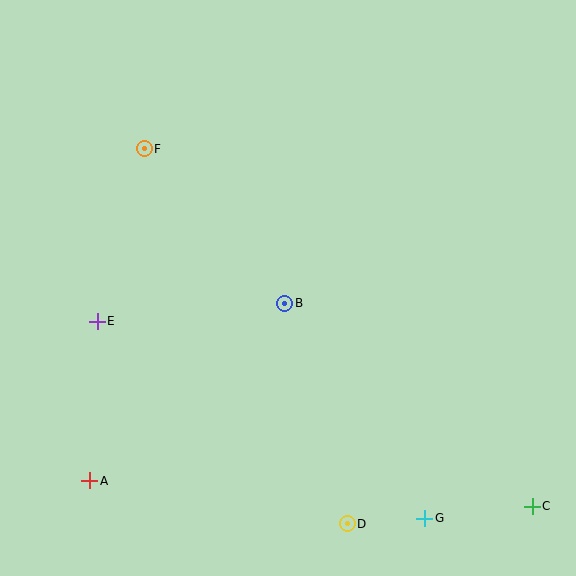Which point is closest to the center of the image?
Point B at (285, 303) is closest to the center.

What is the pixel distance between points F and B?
The distance between F and B is 209 pixels.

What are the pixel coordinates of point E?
Point E is at (97, 321).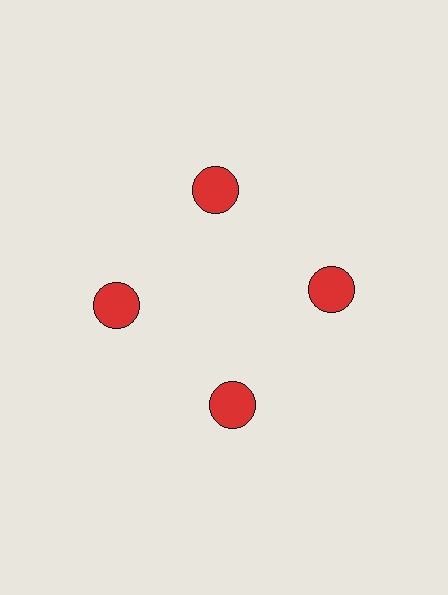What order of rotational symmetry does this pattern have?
This pattern has 4-fold rotational symmetry.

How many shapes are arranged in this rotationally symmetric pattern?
There are 4 shapes, arranged in 4 groups of 1.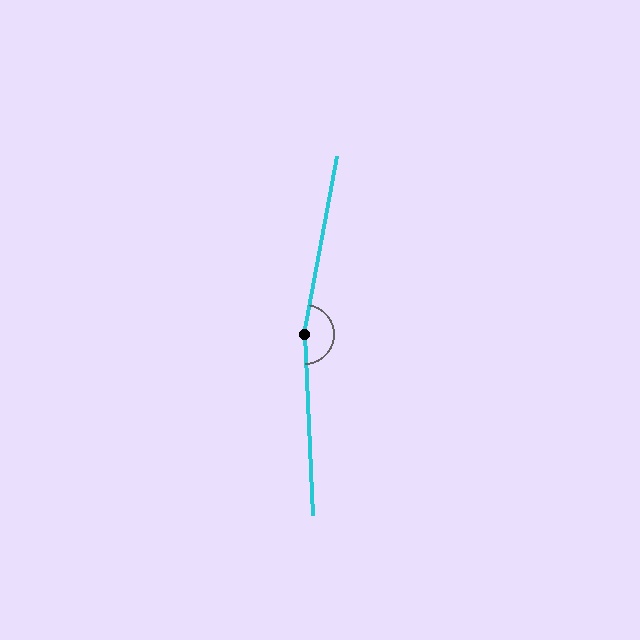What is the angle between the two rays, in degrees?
Approximately 167 degrees.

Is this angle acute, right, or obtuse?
It is obtuse.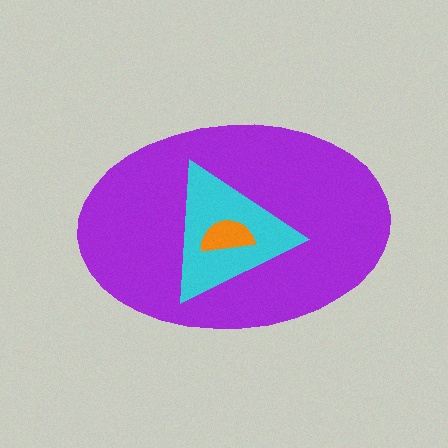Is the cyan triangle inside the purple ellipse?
Yes.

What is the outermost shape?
The purple ellipse.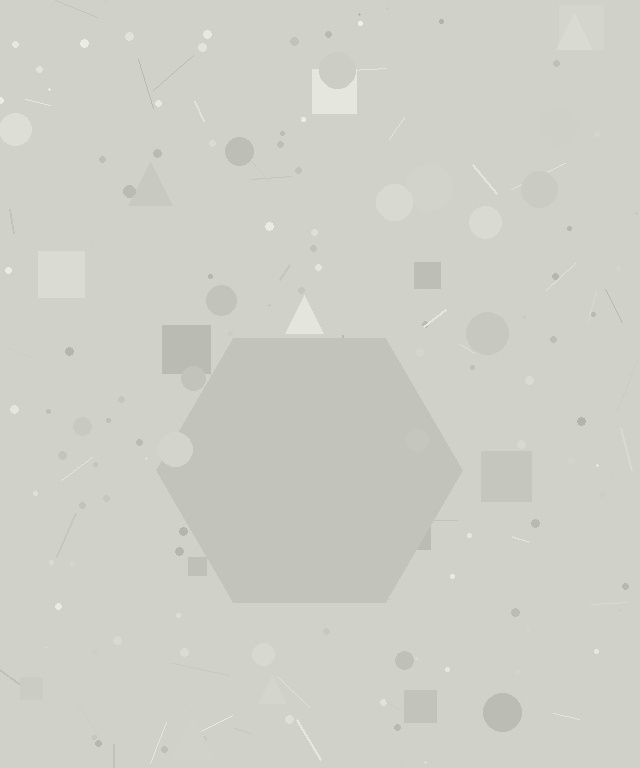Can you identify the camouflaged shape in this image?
The camouflaged shape is a hexagon.